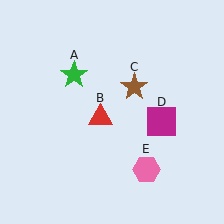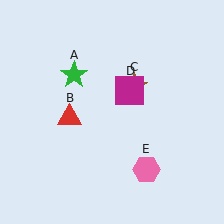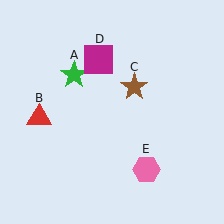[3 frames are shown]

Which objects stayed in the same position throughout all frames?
Green star (object A) and brown star (object C) and pink hexagon (object E) remained stationary.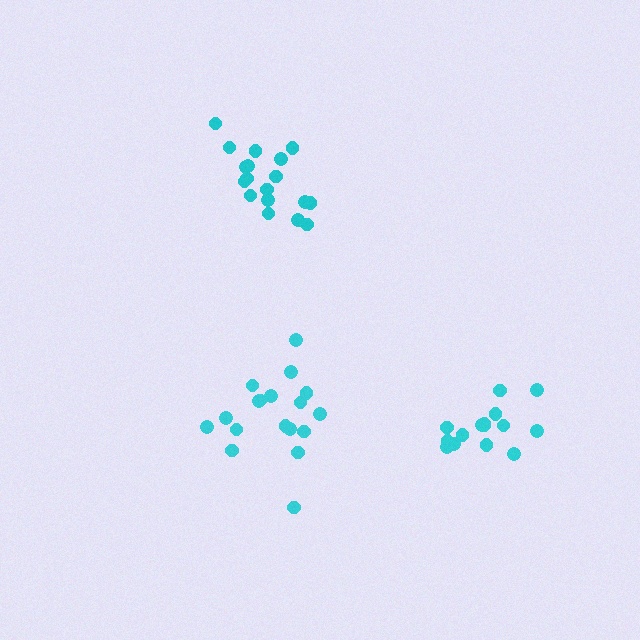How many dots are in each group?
Group 1: 18 dots, Group 2: 15 dots, Group 3: 18 dots (51 total).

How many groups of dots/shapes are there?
There are 3 groups.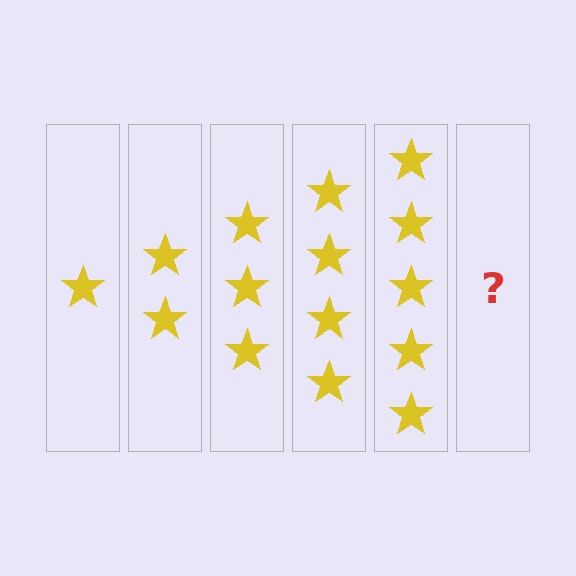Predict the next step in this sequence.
The next step is 6 stars.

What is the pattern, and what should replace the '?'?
The pattern is that each step adds one more star. The '?' should be 6 stars.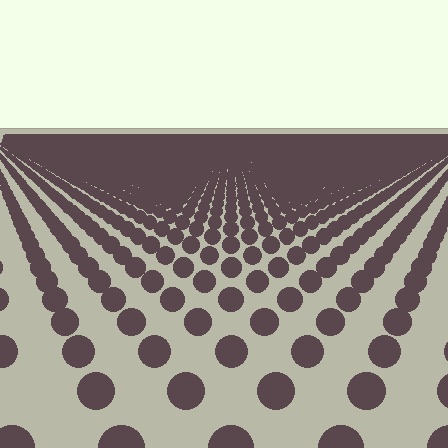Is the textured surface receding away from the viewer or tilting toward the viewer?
The surface is receding away from the viewer. Texture elements get smaller and denser toward the top.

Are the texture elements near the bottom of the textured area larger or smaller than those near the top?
Larger. Near the bottom, elements are closer to the viewer and appear at a bigger on-screen size.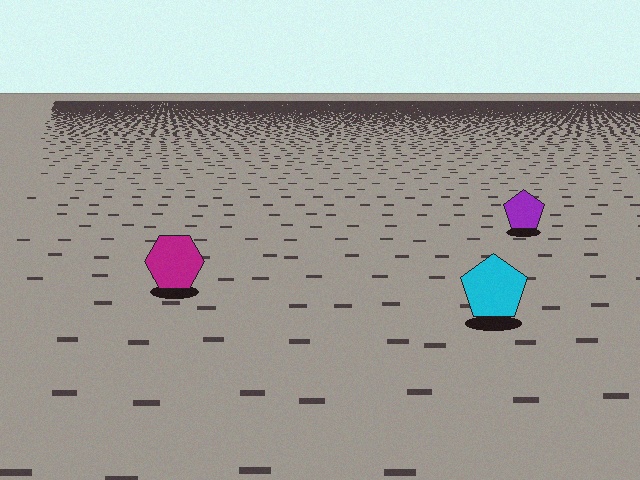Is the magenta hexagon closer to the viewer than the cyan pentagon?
No. The cyan pentagon is closer — you can tell from the texture gradient: the ground texture is coarser near it.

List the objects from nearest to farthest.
From nearest to farthest: the cyan pentagon, the magenta hexagon, the purple pentagon.